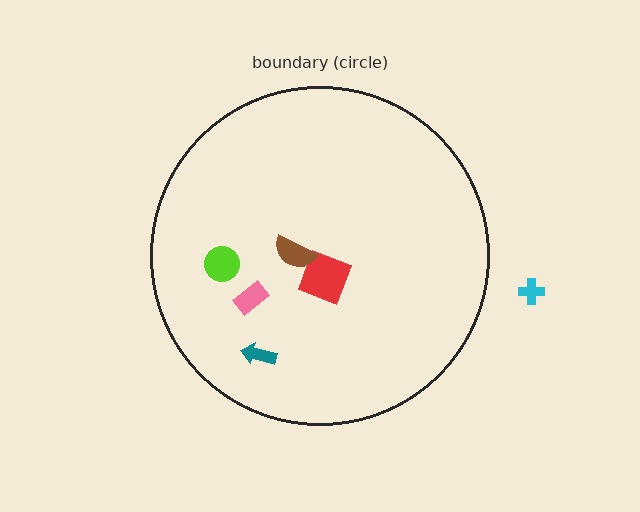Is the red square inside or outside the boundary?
Inside.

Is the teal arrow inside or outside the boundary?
Inside.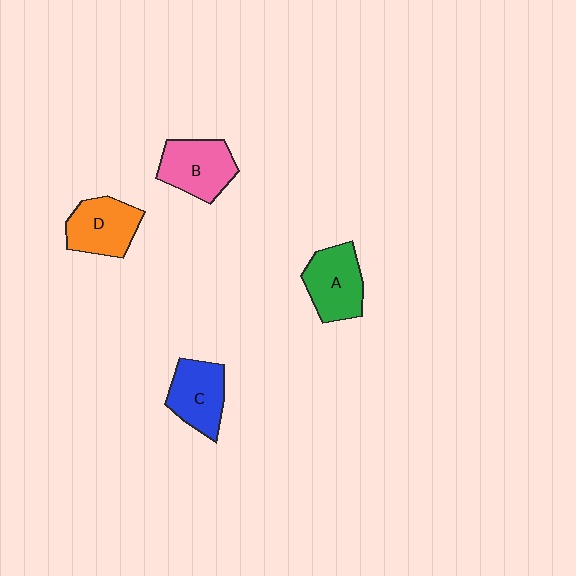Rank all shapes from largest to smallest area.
From largest to smallest: B (pink), A (green), D (orange), C (blue).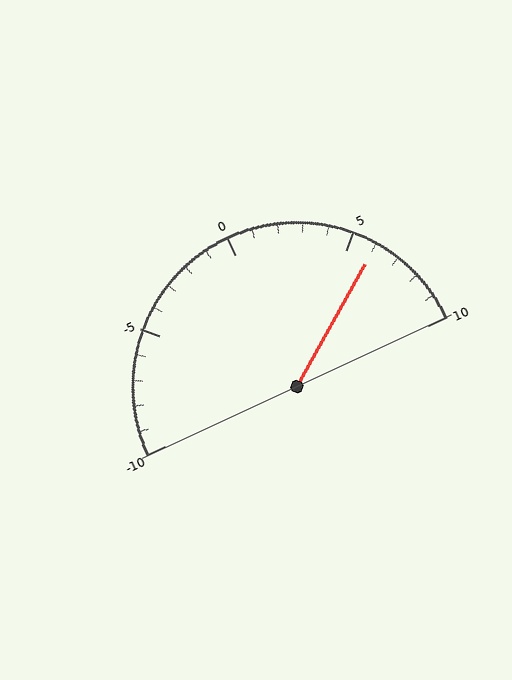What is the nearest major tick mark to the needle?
The nearest major tick mark is 5.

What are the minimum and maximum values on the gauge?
The gauge ranges from -10 to 10.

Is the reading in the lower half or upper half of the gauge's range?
The reading is in the upper half of the range (-10 to 10).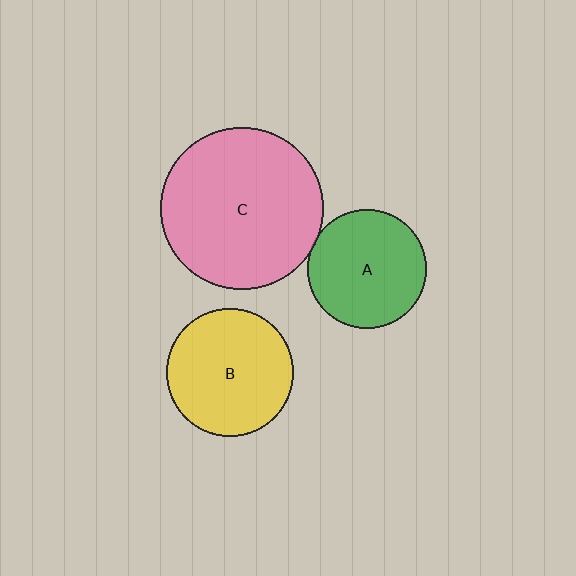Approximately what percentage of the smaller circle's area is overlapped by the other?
Approximately 5%.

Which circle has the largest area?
Circle C (pink).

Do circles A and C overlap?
Yes.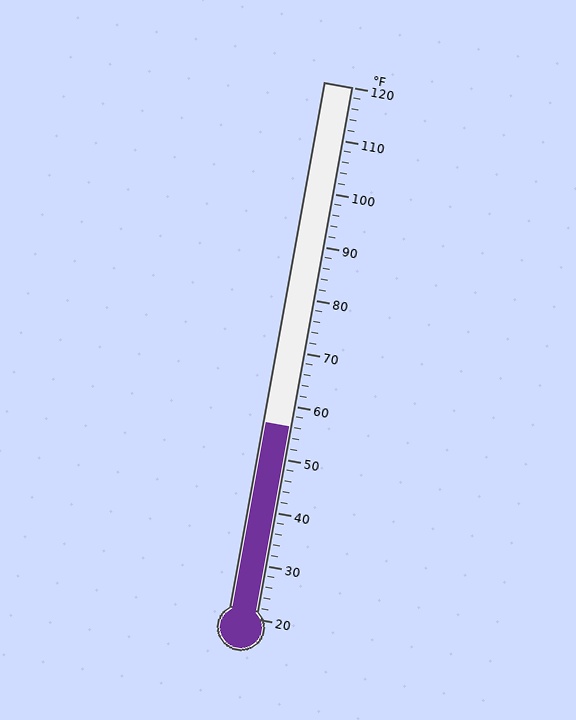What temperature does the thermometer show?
The thermometer shows approximately 56°F.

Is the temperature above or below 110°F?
The temperature is below 110°F.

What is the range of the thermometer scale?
The thermometer scale ranges from 20°F to 120°F.